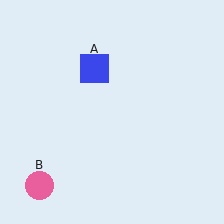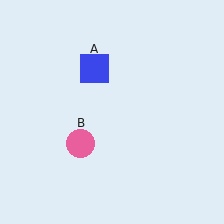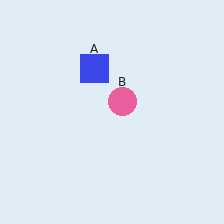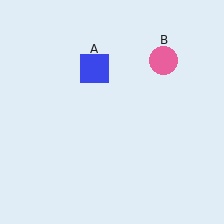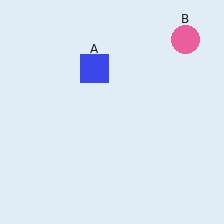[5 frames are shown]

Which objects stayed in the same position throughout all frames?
Blue square (object A) remained stationary.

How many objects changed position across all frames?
1 object changed position: pink circle (object B).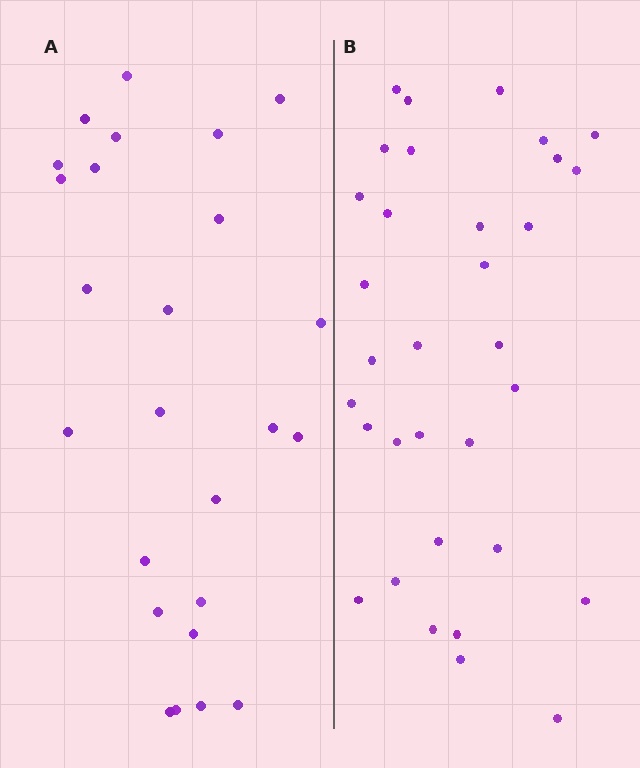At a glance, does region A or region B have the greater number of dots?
Region B (the right region) has more dots.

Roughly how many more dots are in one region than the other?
Region B has roughly 8 or so more dots than region A.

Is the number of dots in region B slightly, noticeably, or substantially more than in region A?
Region B has noticeably more, but not dramatically so. The ratio is roughly 1.3 to 1.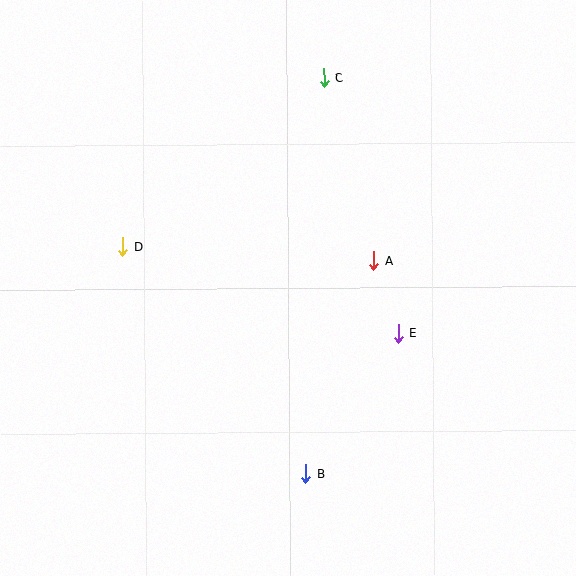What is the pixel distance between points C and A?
The distance between C and A is 190 pixels.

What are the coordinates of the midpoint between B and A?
The midpoint between B and A is at (340, 367).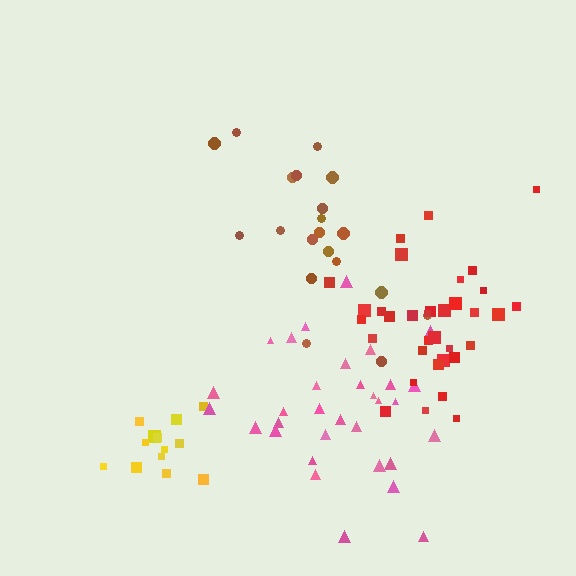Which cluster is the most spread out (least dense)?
Brown.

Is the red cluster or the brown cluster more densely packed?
Red.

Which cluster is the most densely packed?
Yellow.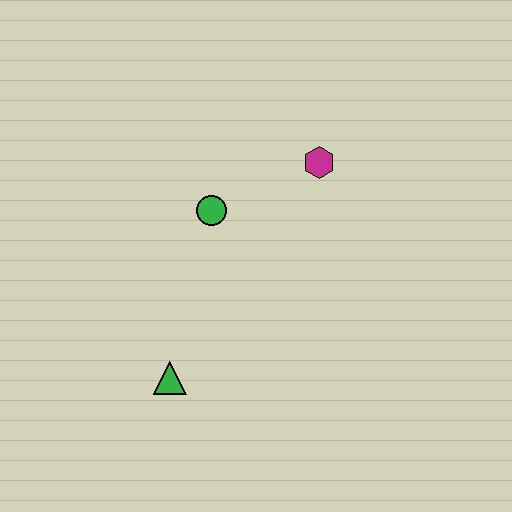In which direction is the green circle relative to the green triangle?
The green circle is above the green triangle.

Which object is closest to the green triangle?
The green circle is closest to the green triangle.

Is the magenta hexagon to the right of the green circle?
Yes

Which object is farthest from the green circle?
The green triangle is farthest from the green circle.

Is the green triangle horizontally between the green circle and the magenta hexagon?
No